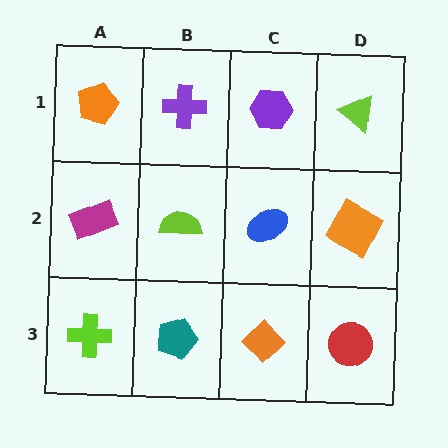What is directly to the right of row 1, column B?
A purple hexagon.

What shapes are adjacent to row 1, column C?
A blue ellipse (row 2, column C), a purple cross (row 1, column B), a lime triangle (row 1, column D).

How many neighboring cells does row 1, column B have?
3.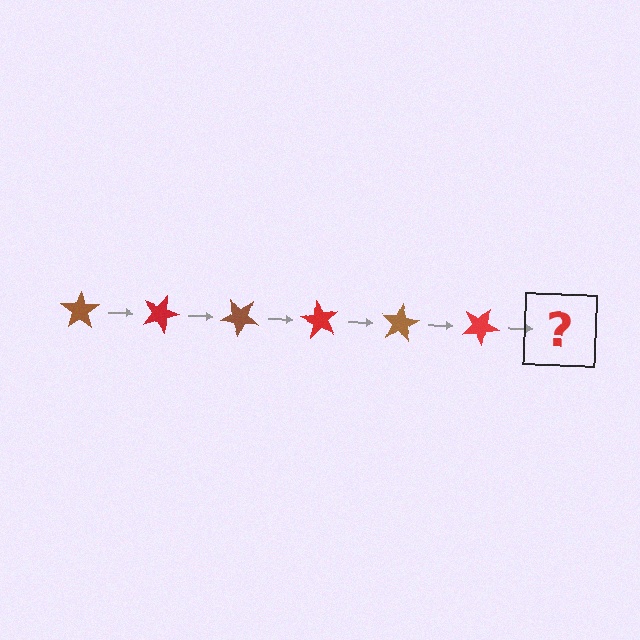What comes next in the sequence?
The next element should be a brown star, rotated 120 degrees from the start.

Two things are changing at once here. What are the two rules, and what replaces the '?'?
The two rules are that it rotates 20 degrees each step and the color cycles through brown and red. The '?' should be a brown star, rotated 120 degrees from the start.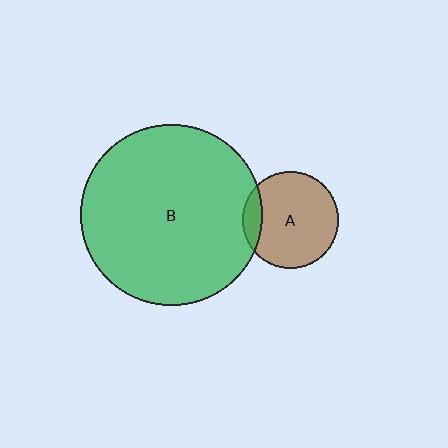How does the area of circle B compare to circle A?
Approximately 3.6 times.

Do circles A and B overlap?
Yes.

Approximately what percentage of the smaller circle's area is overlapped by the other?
Approximately 10%.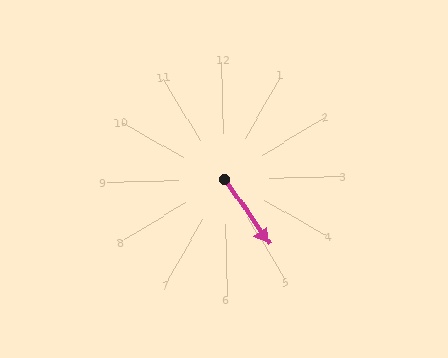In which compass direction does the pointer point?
Southeast.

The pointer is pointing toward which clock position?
Roughly 5 o'clock.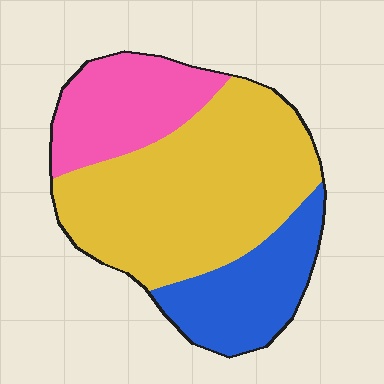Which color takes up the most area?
Yellow, at roughly 55%.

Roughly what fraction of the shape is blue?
Blue takes up about one fifth (1/5) of the shape.